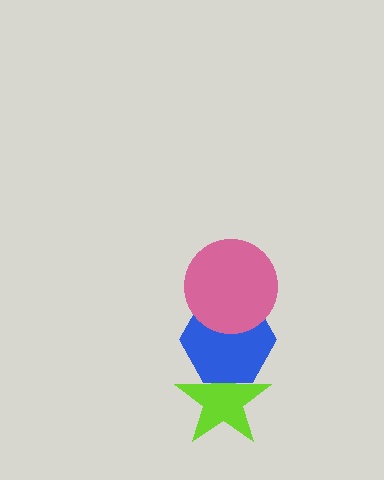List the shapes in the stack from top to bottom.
From top to bottom: the pink circle, the blue hexagon, the lime star.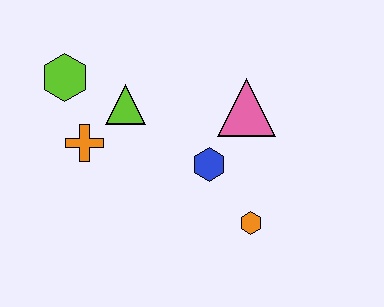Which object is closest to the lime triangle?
The orange cross is closest to the lime triangle.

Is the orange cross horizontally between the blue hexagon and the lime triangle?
No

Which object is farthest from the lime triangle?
The orange hexagon is farthest from the lime triangle.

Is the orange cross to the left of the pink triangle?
Yes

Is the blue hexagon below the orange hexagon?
No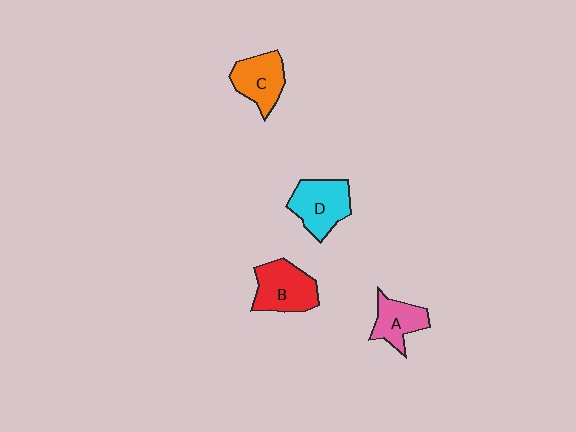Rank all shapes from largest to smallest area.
From largest to smallest: B (red), D (cyan), C (orange), A (pink).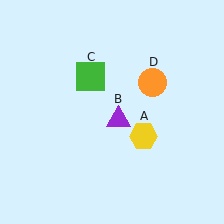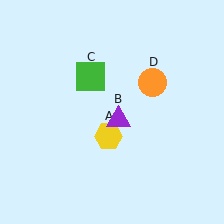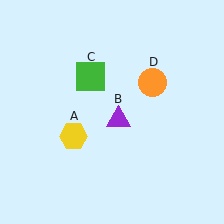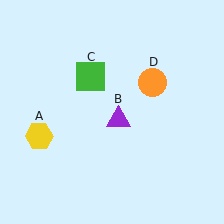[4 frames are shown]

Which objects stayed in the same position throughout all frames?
Purple triangle (object B) and green square (object C) and orange circle (object D) remained stationary.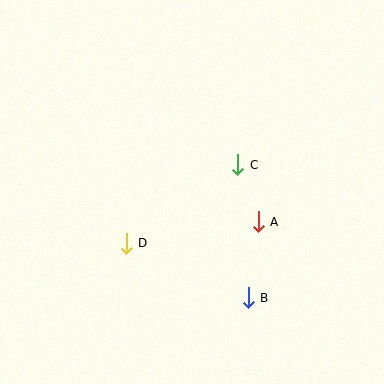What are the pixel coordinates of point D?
Point D is at (126, 243).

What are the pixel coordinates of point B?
Point B is at (248, 298).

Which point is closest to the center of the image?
Point C at (238, 165) is closest to the center.